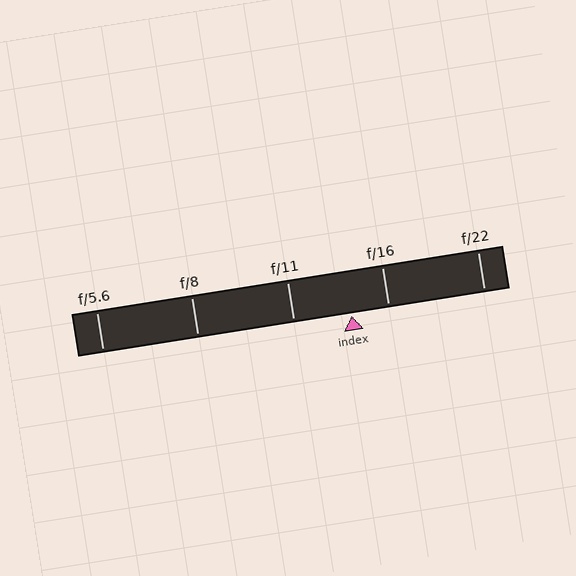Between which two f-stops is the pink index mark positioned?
The index mark is between f/11 and f/16.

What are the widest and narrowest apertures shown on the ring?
The widest aperture shown is f/5.6 and the narrowest is f/22.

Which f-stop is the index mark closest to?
The index mark is closest to f/16.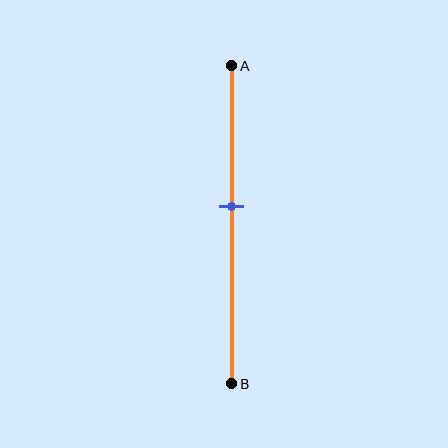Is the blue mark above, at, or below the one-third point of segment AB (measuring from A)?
The blue mark is below the one-third point of segment AB.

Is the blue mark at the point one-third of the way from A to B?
No, the mark is at about 45% from A, not at the 33% one-third point.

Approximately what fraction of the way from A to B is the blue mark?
The blue mark is approximately 45% of the way from A to B.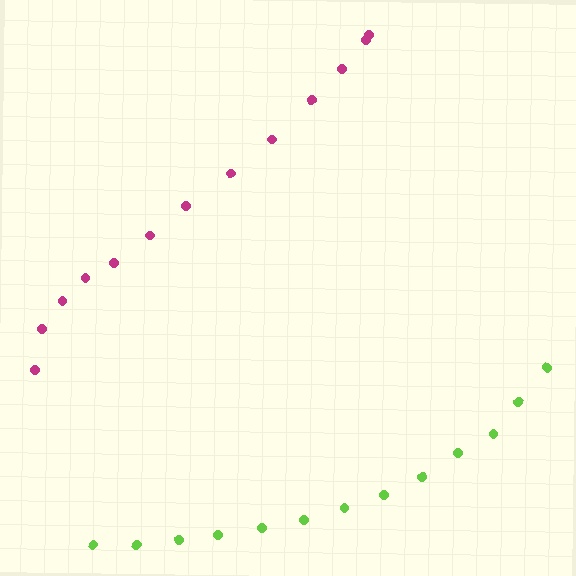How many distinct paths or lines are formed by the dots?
There are 2 distinct paths.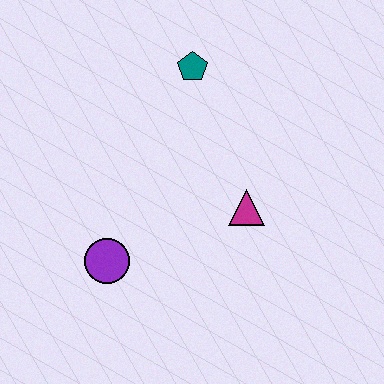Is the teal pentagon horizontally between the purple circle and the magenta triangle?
Yes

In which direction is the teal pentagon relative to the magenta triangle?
The teal pentagon is above the magenta triangle.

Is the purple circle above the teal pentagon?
No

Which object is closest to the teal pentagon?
The magenta triangle is closest to the teal pentagon.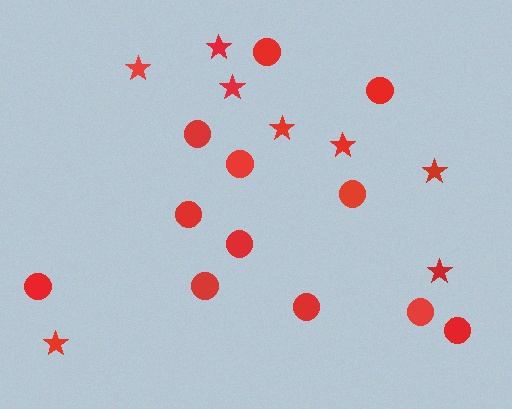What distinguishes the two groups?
There are 2 groups: one group of stars (8) and one group of circles (12).